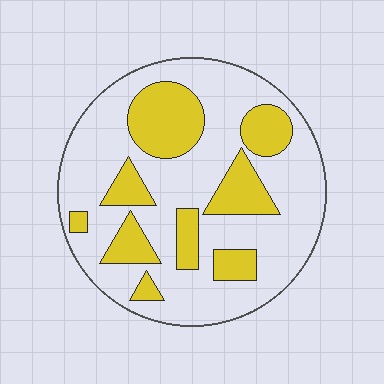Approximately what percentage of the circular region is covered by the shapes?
Approximately 30%.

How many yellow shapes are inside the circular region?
9.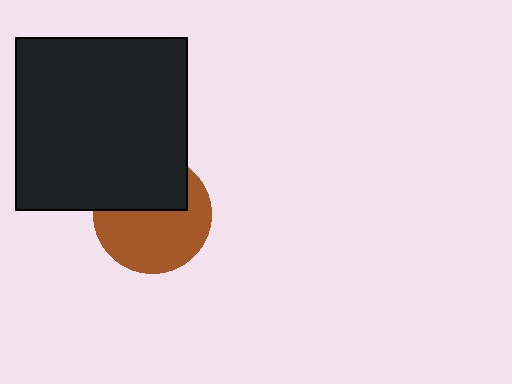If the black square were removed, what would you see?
You would see the complete brown circle.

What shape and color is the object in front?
The object in front is a black square.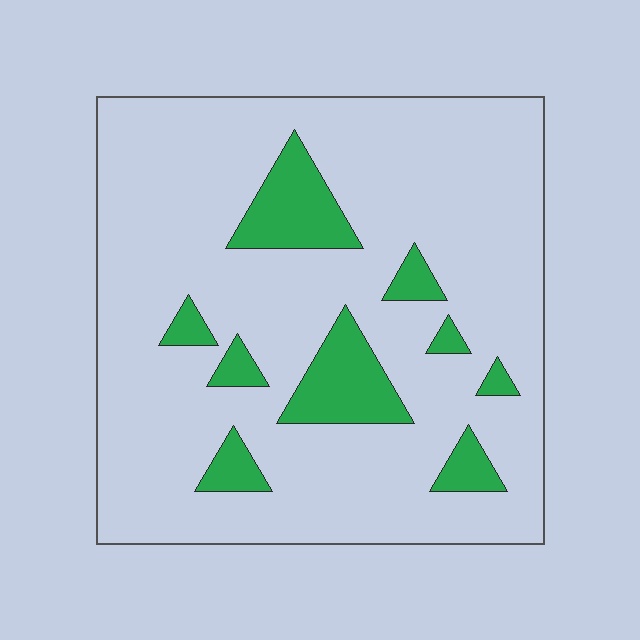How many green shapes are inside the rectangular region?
9.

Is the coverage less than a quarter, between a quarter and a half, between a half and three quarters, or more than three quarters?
Less than a quarter.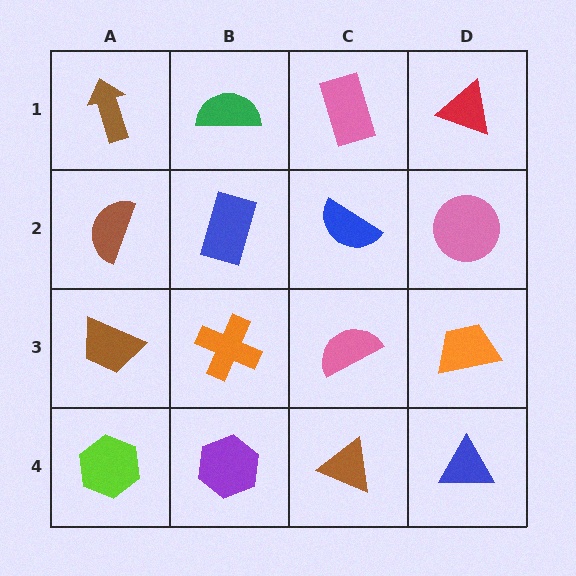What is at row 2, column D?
A pink circle.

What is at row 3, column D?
An orange trapezoid.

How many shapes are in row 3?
4 shapes.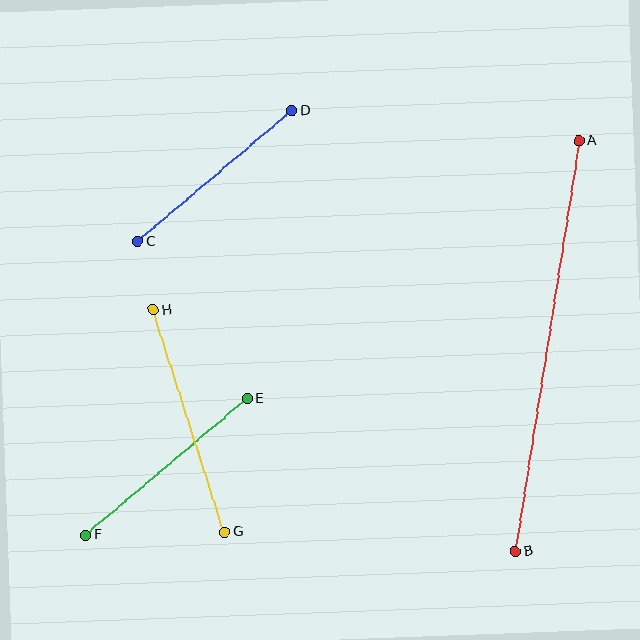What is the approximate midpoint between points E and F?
The midpoint is at approximately (166, 467) pixels.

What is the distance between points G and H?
The distance is approximately 233 pixels.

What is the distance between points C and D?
The distance is approximately 202 pixels.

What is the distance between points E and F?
The distance is approximately 211 pixels.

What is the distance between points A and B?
The distance is approximately 415 pixels.